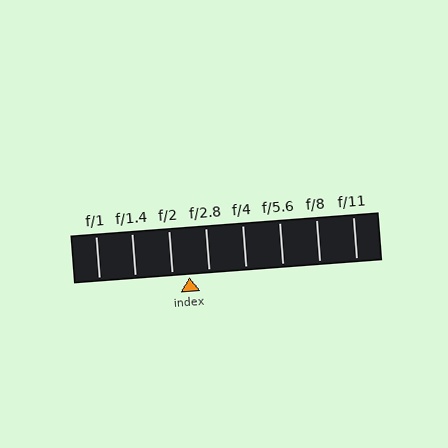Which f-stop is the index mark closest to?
The index mark is closest to f/2.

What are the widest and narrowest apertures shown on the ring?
The widest aperture shown is f/1 and the narrowest is f/11.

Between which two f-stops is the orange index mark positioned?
The index mark is between f/2 and f/2.8.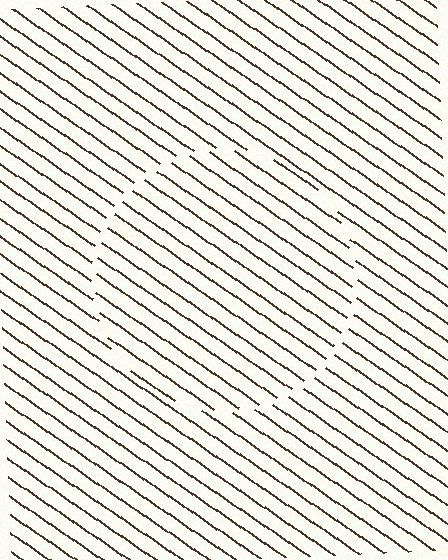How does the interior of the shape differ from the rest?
The interior of the shape contains the same grating, shifted by half a period — the contour is defined by the phase discontinuity where line-ends from the inner and outer gratings abut.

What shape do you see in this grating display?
An illusory circle. The interior of the shape contains the same grating, shifted by half a period — the contour is defined by the phase discontinuity where line-ends from the inner and outer gratings abut.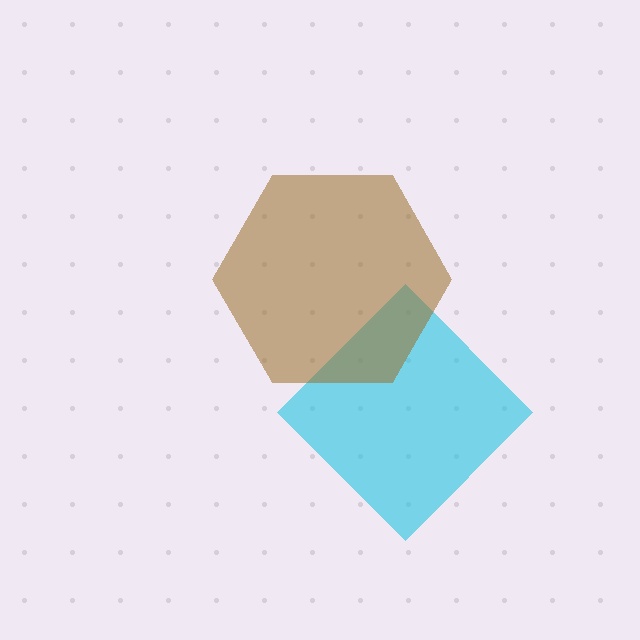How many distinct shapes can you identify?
There are 2 distinct shapes: a cyan diamond, a brown hexagon.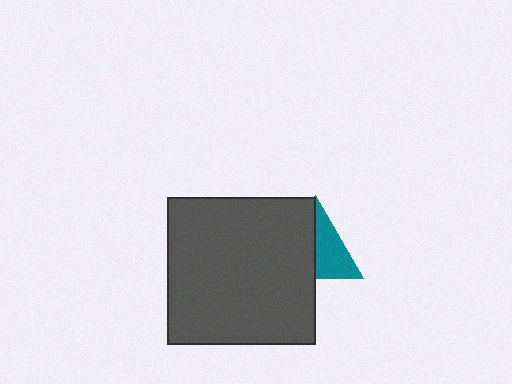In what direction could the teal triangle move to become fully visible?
The teal triangle could move right. That would shift it out from behind the dark gray square entirely.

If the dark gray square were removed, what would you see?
You would see the complete teal triangle.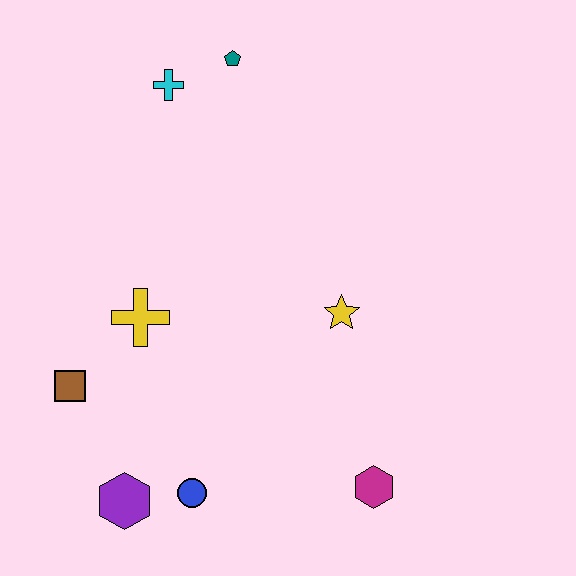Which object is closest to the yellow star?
The magenta hexagon is closest to the yellow star.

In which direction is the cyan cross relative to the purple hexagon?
The cyan cross is above the purple hexagon.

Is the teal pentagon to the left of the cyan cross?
No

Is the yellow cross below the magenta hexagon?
No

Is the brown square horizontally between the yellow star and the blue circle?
No